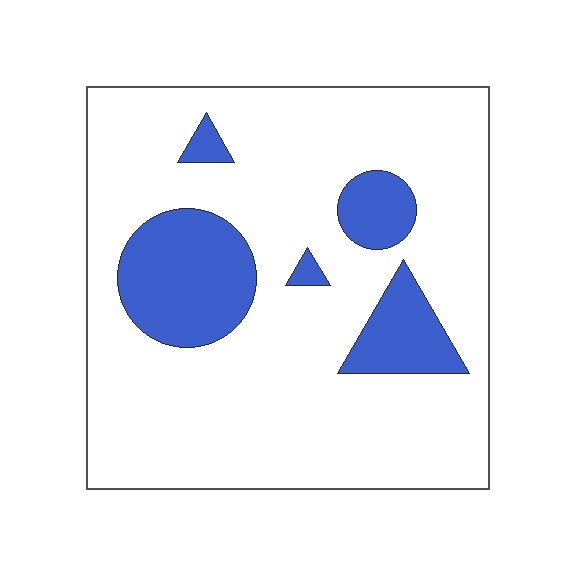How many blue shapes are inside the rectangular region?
5.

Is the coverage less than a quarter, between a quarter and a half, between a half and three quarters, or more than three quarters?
Less than a quarter.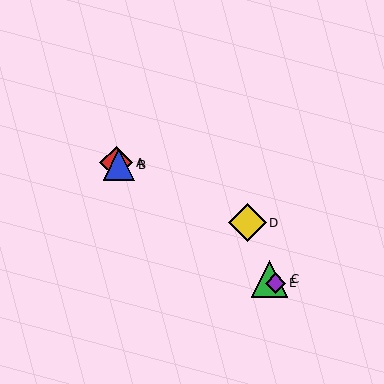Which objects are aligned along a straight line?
Objects A, B, C, E are aligned along a straight line.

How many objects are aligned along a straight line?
4 objects (A, B, C, E) are aligned along a straight line.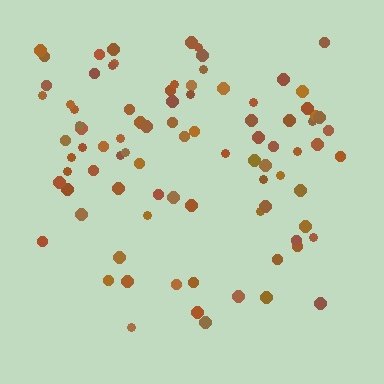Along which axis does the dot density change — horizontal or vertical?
Vertical.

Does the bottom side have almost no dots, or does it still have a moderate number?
Still a moderate number, just noticeably fewer than the top.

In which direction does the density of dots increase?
From bottom to top, with the top side densest.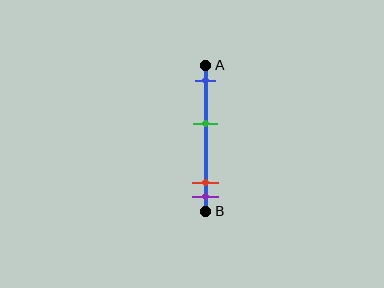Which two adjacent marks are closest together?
The red and purple marks are the closest adjacent pair.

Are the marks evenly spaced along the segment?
No, the marks are not evenly spaced.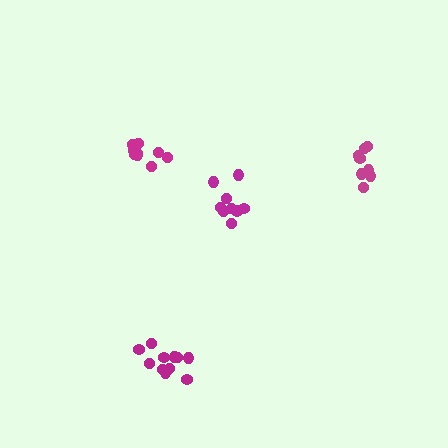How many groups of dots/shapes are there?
There are 4 groups.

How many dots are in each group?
Group 1: 11 dots, Group 2: 9 dots, Group 3: 11 dots, Group 4: 8 dots (39 total).